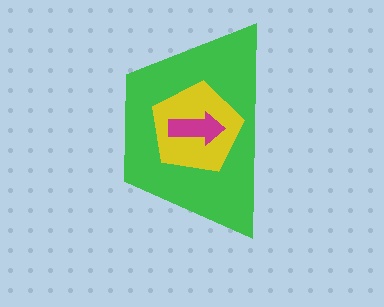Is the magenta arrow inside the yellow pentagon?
Yes.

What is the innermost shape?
The magenta arrow.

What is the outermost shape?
The green trapezoid.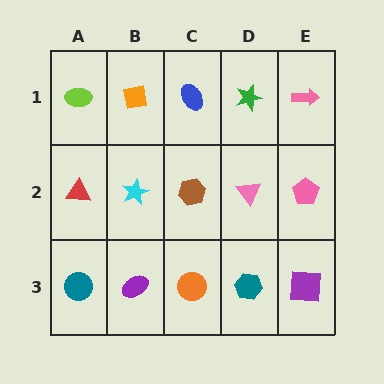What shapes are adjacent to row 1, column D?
A pink triangle (row 2, column D), a blue ellipse (row 1, column C), a pink arrow (row 1, column E).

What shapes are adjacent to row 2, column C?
A blue ellipse (row 1, column C), an orange circle (row 3, column C), a cyan star (row 2, column B), a pink triangle (row 2, column D).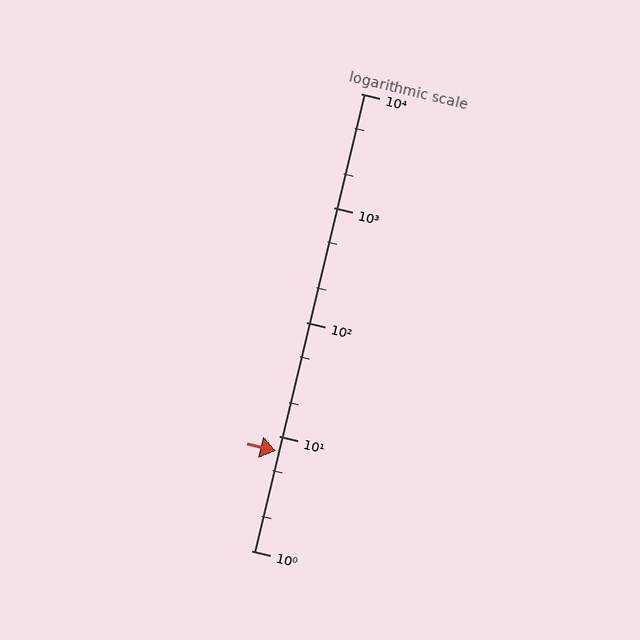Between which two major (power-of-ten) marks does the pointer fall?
The pointer is between 1 and 10.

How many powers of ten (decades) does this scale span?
The scale spans 4 decades, from 1 to 10000.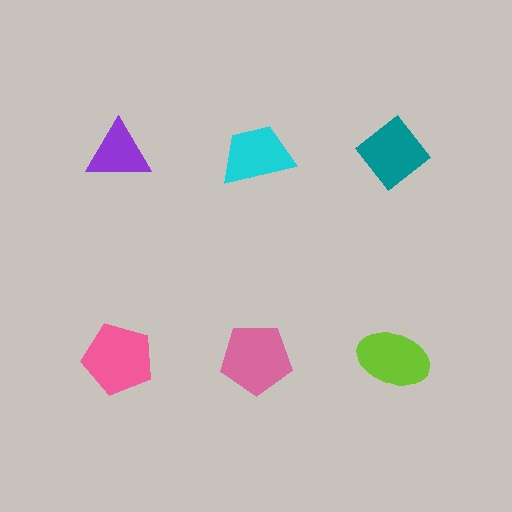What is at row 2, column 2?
A pink pentagon.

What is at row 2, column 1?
A pink pentagon.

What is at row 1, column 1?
A purple triangle.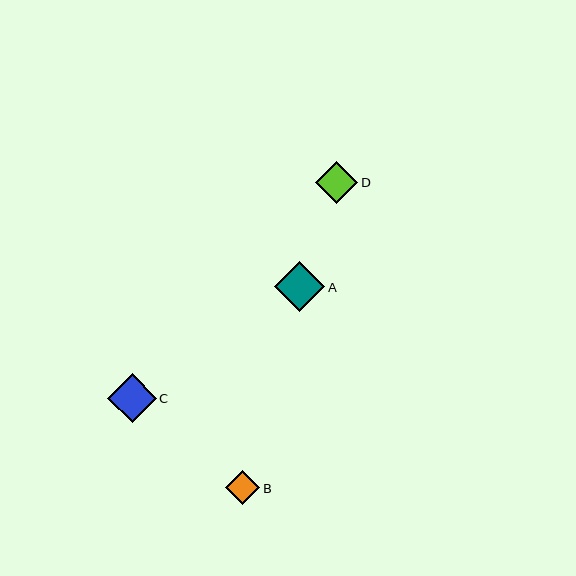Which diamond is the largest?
Diamond A is the largest with a size of approximately 50 pixels.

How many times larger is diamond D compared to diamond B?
Diamond D is approximately 1.2 times the size of diamond B.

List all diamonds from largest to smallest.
From largest to smallest: A, C, D, B.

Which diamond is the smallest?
Diamond B is the smallest with a size of approximately 34 pixels.